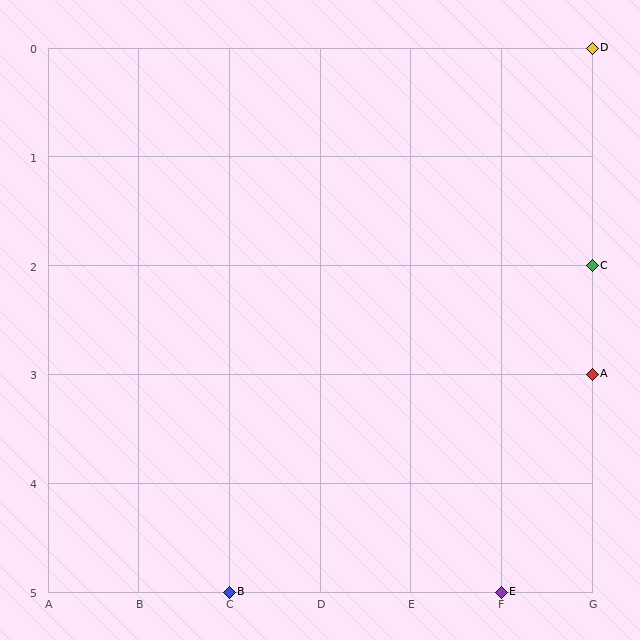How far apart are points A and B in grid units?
Points A and B are 4 columns and 2 rows apart (about 4.5 grid units diagonally).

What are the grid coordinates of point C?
Point C is at grid coordinates (G, 2).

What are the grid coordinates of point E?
Point E is at grid coordinates (F, 5).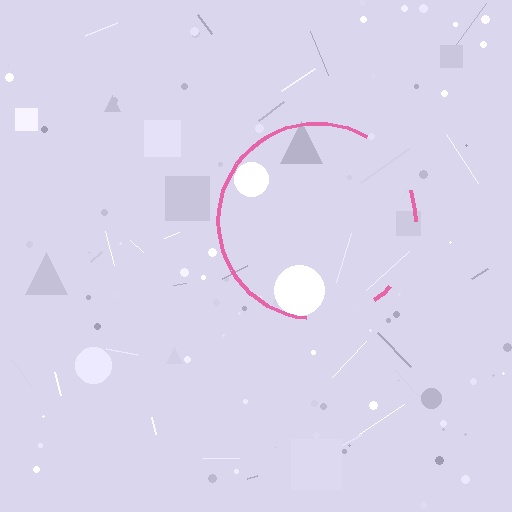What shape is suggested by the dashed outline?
The dashed outline suggests a circle.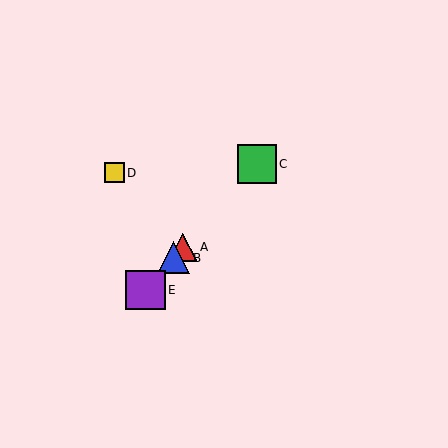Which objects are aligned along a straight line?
Objects A, B, C, E are aligned along a straight line.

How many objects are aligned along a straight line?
4 objects (A, B, C, E) are aligned along a straight line.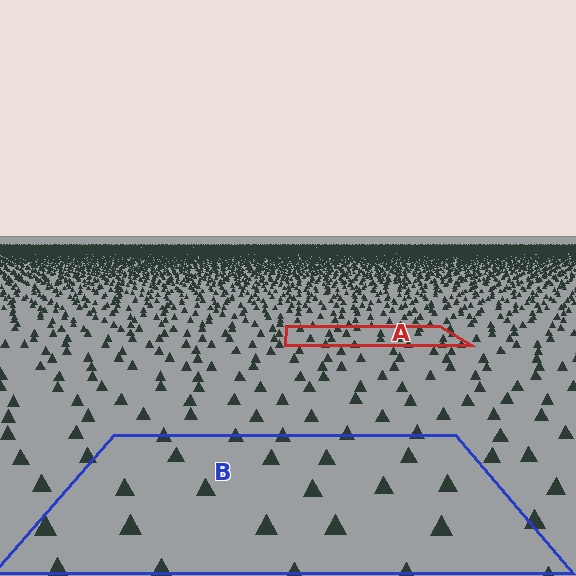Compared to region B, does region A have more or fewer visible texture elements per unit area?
Region A has more texture elements per unit area — they are packed more densely because it is farther away.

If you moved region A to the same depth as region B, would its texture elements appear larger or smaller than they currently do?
They would appear larger. At a closer depth, the same texture elements are projected at a bigger on-screen size.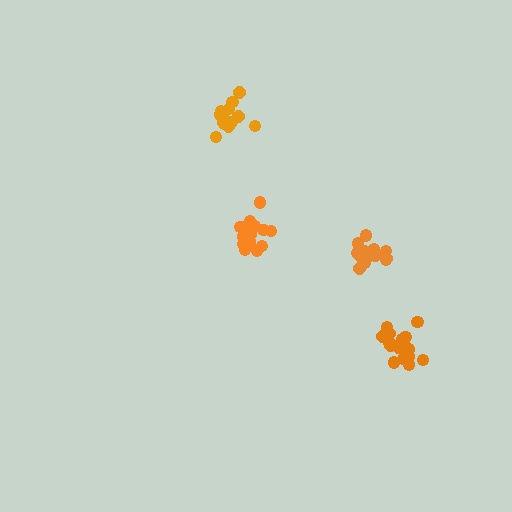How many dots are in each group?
Group 1: 15 dots, Group 2: 17 dots, Group 3: 19 dots, Group 4: 14 dots (65 total).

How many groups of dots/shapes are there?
There are 4 groups.